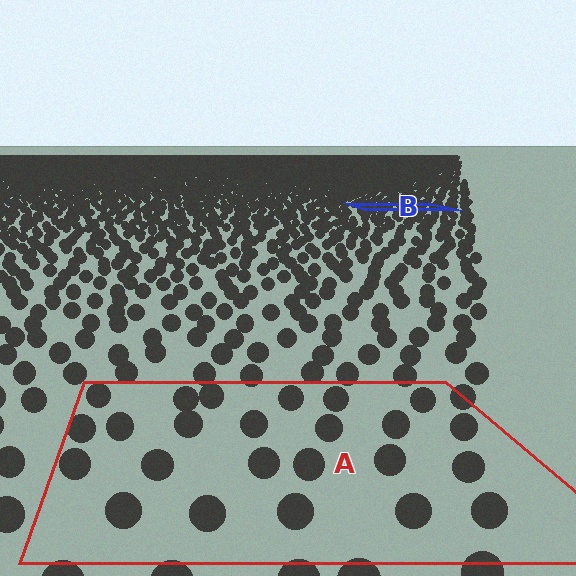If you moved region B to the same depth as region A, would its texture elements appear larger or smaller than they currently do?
They would appear larger. At a closer depth, the same texture elements are projected at a bigger on-screen size.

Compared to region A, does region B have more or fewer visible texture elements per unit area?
Region B has more texture elements per unit area — they are packed more densely because it is farther away.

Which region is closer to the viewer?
Region A is closer. The texture elements there are larger and more spread out.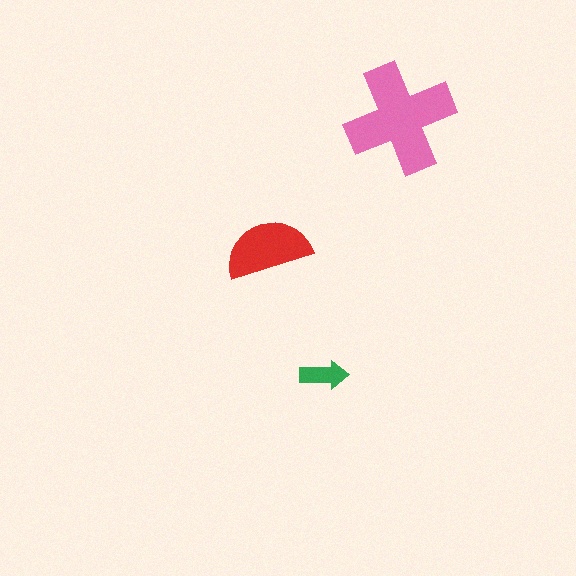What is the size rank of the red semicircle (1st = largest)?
2nd.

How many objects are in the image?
There are 3 objects in the image.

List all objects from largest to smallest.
The pink cross, the red semicircle, the green arrow.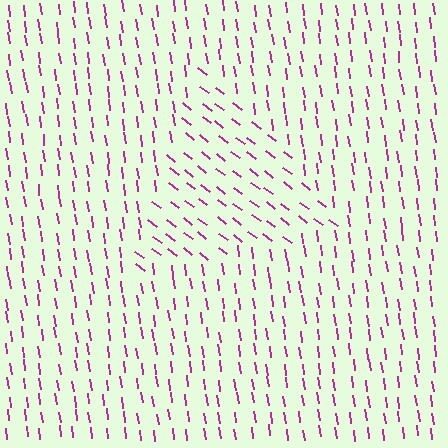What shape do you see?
I see a triangle.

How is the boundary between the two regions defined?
The boundary is defined purely by a change in line orientation (approximately 45 degrees difference). All lines are the same color and thickness.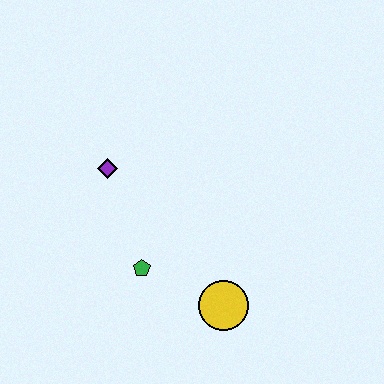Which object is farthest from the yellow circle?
The purple diamond is farthest from the yellow circle.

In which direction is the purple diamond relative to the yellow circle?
The purple diamond is above the yellow circle.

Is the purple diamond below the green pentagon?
No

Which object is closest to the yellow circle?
The green pentagon is closest to the yellow circle.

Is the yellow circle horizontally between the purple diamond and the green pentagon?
No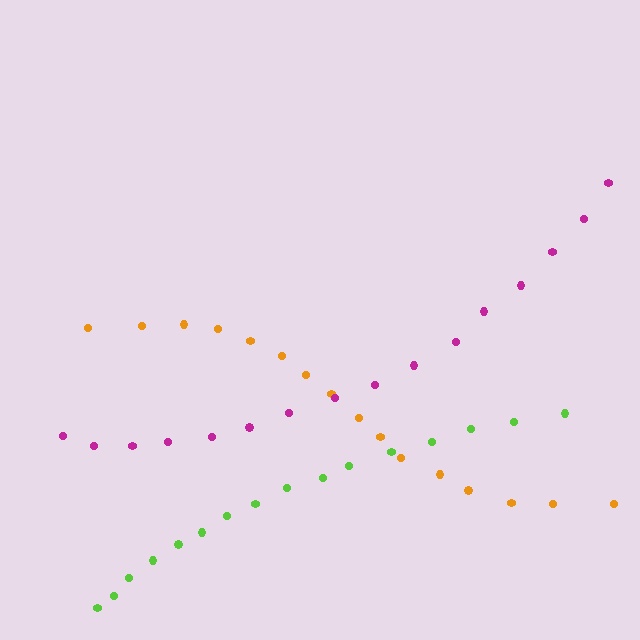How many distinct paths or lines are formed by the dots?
There are 3 distinct paths.